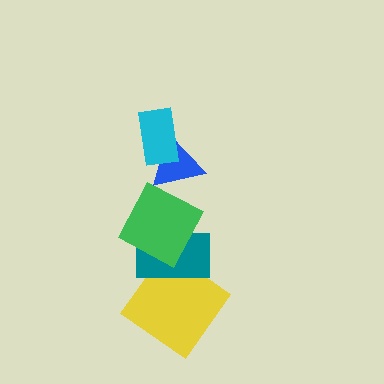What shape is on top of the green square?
The blue triangle is on top of the green square.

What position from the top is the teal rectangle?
The teal rectangle is 4th from the top.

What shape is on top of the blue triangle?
The cyan rectangle is on top of the blue triangle.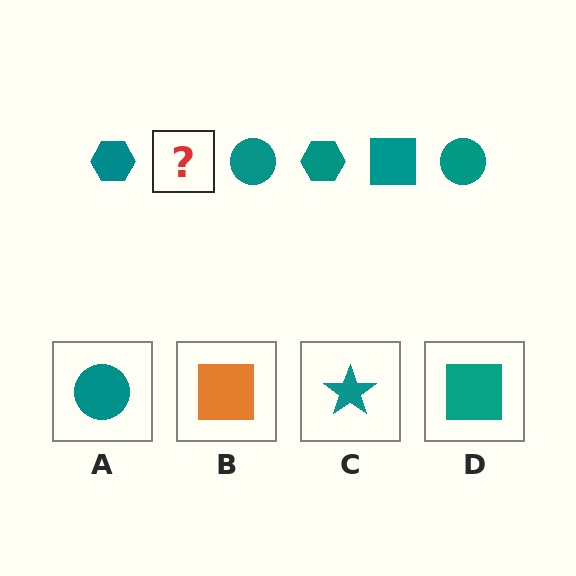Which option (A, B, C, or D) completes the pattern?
D.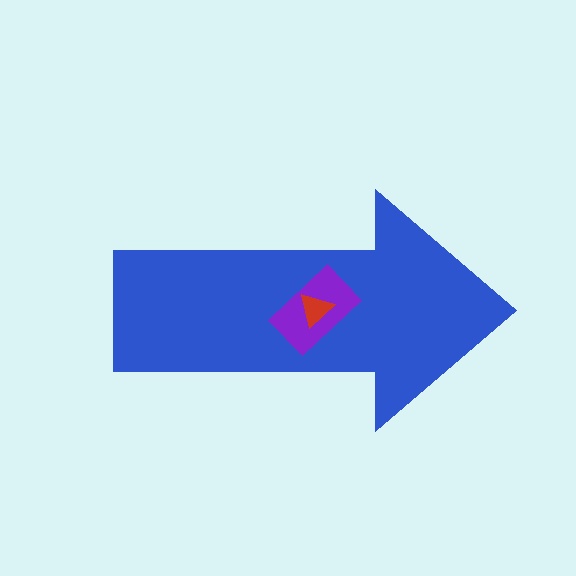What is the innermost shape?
The red triangle.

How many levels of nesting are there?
3.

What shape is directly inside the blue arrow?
The purple rectangle.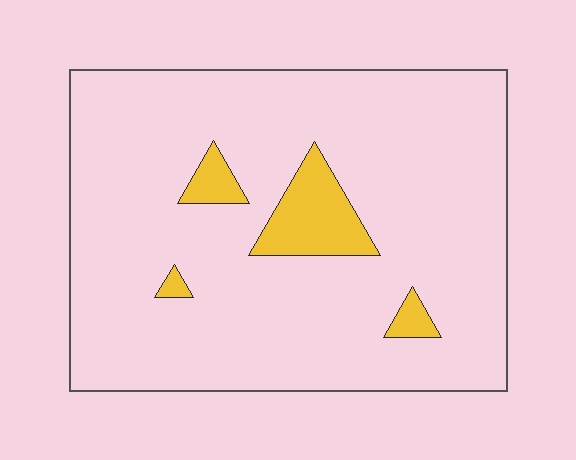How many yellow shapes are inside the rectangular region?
4.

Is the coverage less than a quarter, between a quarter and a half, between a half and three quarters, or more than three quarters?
Less than a quarter.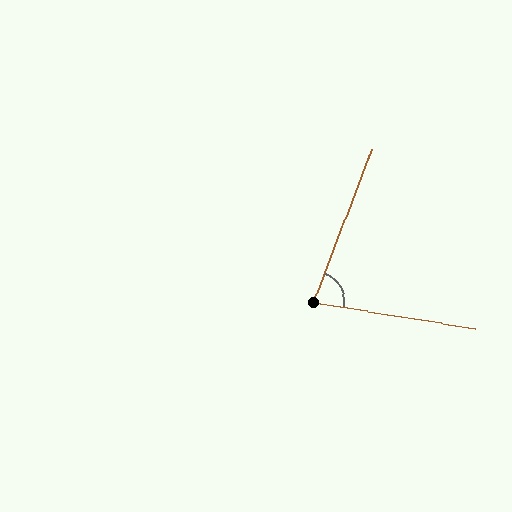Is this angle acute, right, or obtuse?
It is acute.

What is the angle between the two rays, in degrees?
Approximately 78 degrees.